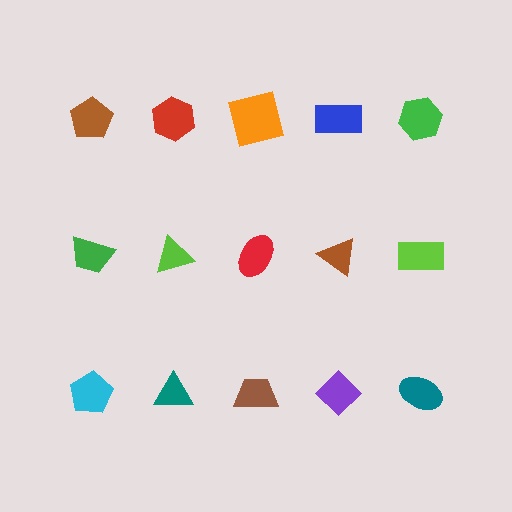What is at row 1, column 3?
An orange square.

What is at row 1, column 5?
A green hexagon.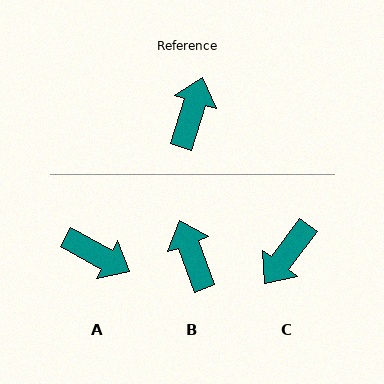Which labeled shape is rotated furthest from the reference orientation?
C, about 161 degrees away.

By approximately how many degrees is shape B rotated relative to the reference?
Approximately 38 degrees counter-clockwise.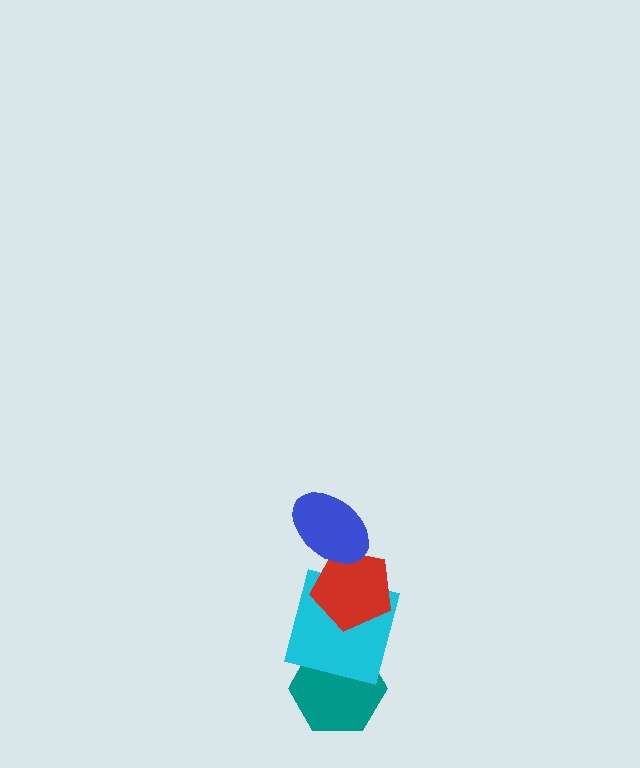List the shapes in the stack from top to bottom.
From top to bottom: the blue ellipse, the red pentagon, the cyan square, the teal hexagon.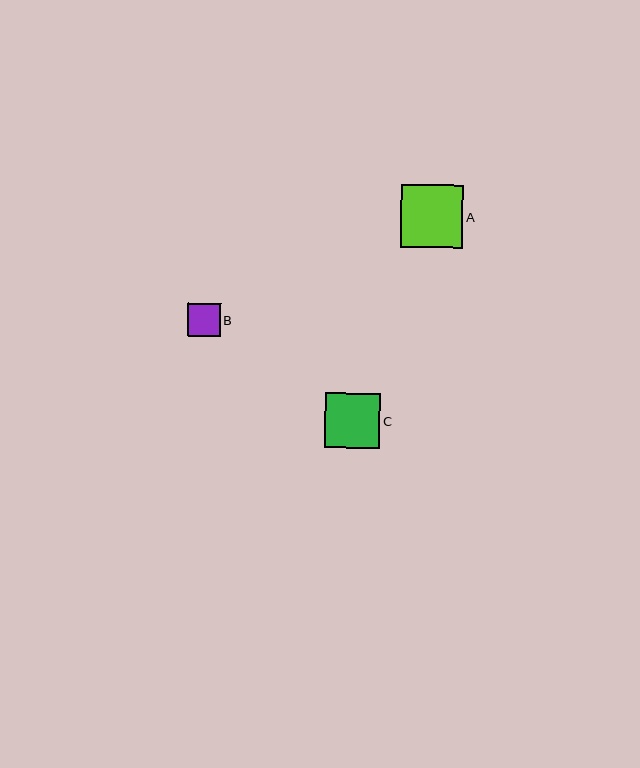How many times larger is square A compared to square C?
Square A is approximately 1.1 times the size of square C.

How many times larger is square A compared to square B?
Square A is approximately 1.9 times the size of square B.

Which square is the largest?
Square A is the largest with a size of approximately 62 pixels.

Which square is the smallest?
Square B is the smallest with a size of approximately 33 pixels.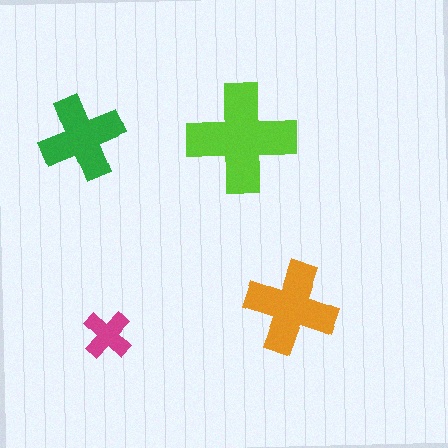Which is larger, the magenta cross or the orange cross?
The orange one.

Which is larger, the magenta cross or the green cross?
The green one.